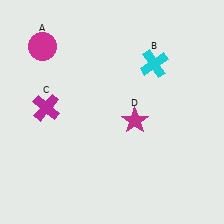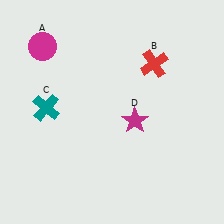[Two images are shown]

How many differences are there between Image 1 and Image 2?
There are 2 differences between the two images.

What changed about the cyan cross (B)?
In Image 1, B is cyan. In Image 2, it changed to red.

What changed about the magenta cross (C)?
In Image 1, C is magenta. In Image 2, it changed to teal.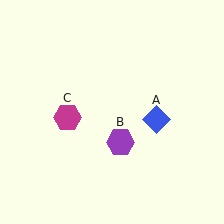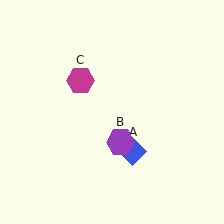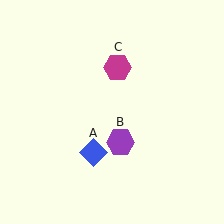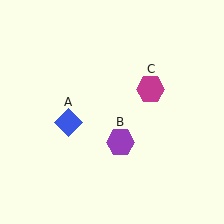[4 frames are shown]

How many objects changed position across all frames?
2 objects changed position: blue diamond (object A), magenta hexagon (object C).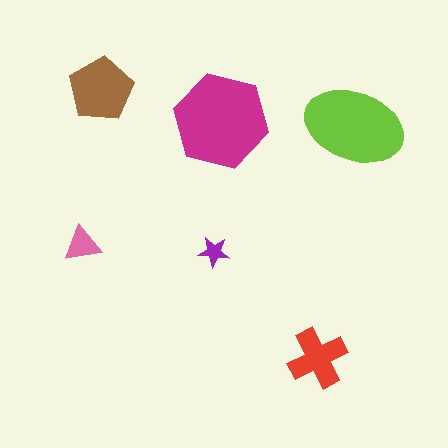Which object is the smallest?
The purple star.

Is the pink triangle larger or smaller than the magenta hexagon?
Smaller.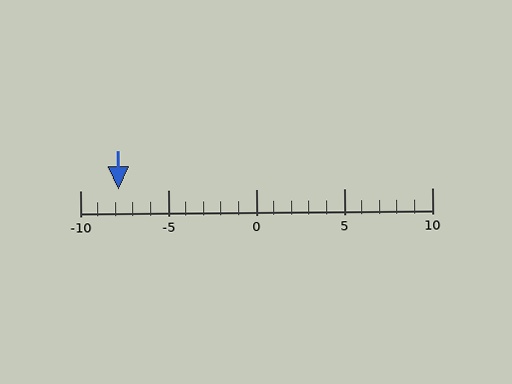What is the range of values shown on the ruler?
The ruler shows values from -10 to 10.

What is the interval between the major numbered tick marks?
The major tick marks are spaced 5 units apart.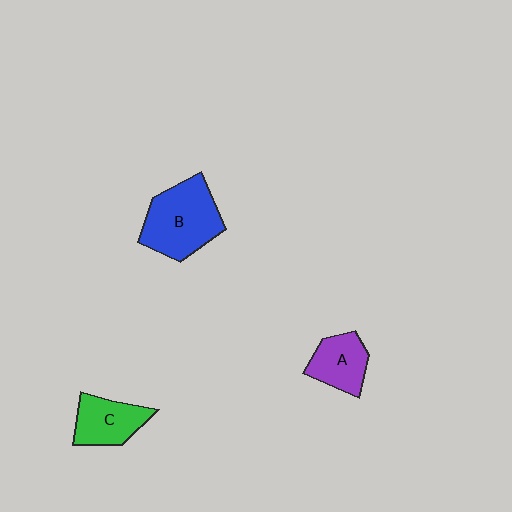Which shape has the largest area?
Shape B (blue).